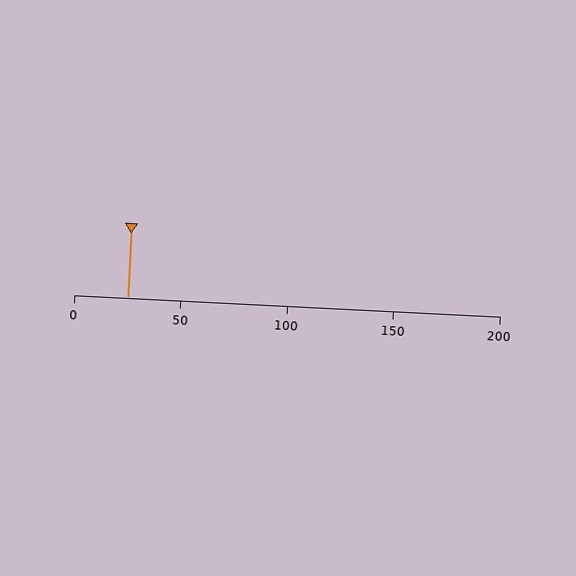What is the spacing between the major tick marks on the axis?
The major ticks are spaced 50 apart.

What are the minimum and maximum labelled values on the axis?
The axis runs from 0 to 200.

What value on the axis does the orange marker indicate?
The marker indicates approximately 25.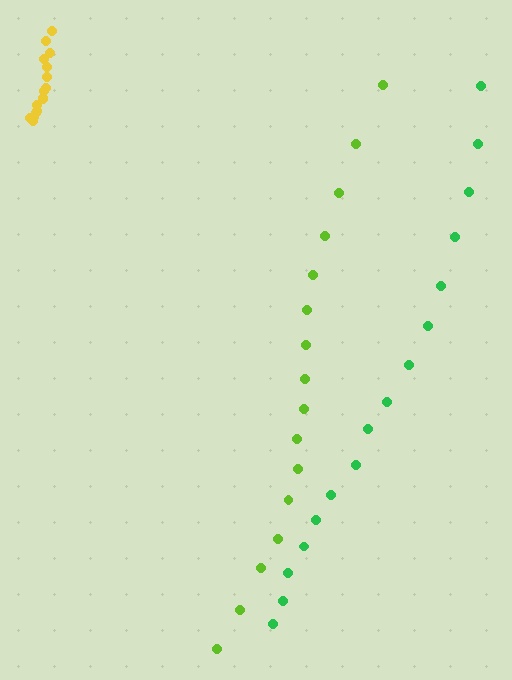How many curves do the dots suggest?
There are 3 distinct paths.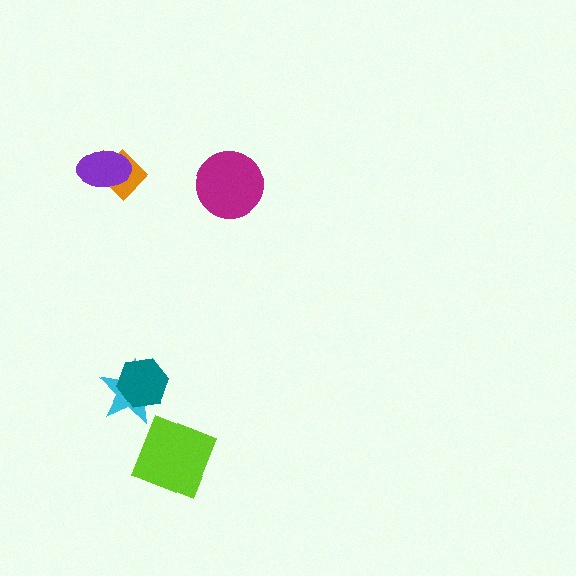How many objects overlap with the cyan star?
1 object overlaps with the cyan star.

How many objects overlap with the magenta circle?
0 objects overlap with the magenta circle.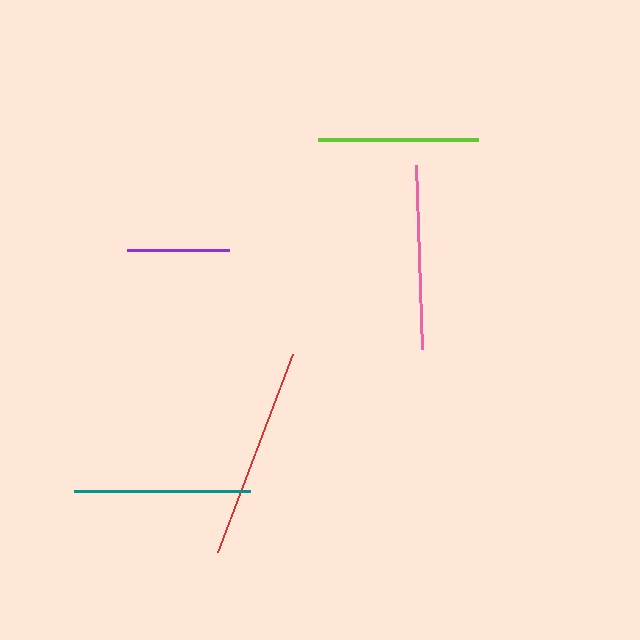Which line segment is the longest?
The red line is the longest at approximately 212 pixels.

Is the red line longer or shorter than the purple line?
The red line is longer than the purple line.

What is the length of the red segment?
The red segment is approximately 212 pixels long.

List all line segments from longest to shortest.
From longest to shortest: red, pink, teal, lime, purple.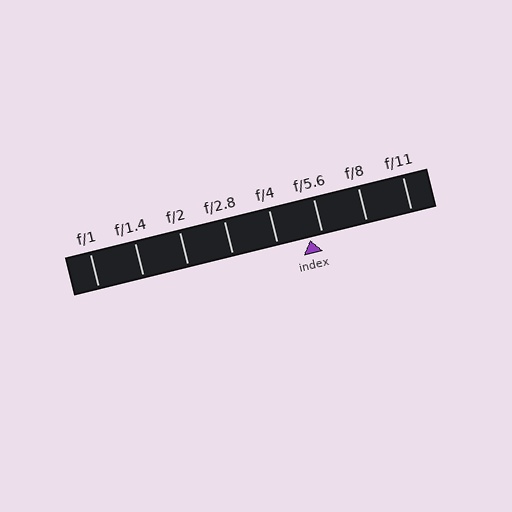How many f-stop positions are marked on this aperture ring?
There are 8 f-stop positions marked.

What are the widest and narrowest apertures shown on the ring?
The widest aperture shown is f/1 and the narrowest is f/11.